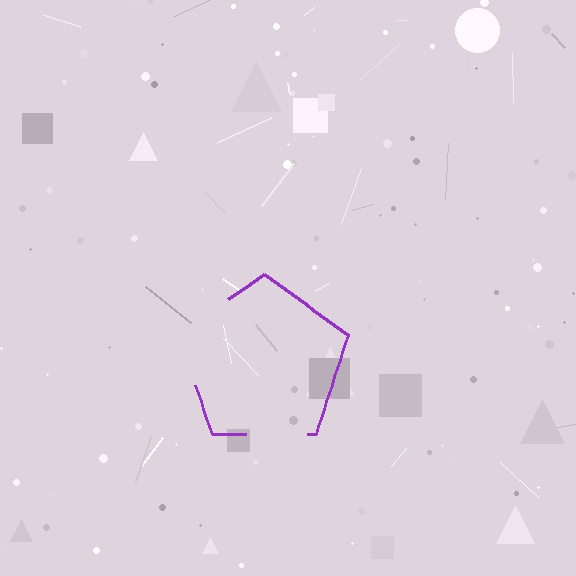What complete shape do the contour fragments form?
The contour fragments form a pentagon.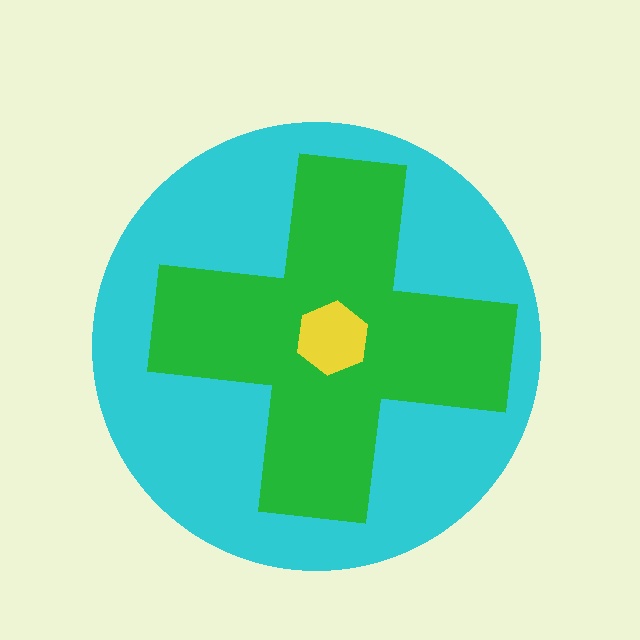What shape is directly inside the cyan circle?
The green cross.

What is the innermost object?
The yellow hexagon.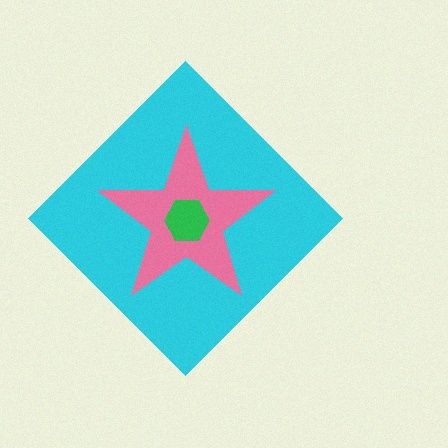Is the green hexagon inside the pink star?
Yes.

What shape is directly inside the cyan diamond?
The pink star.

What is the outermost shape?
The cyan diamond.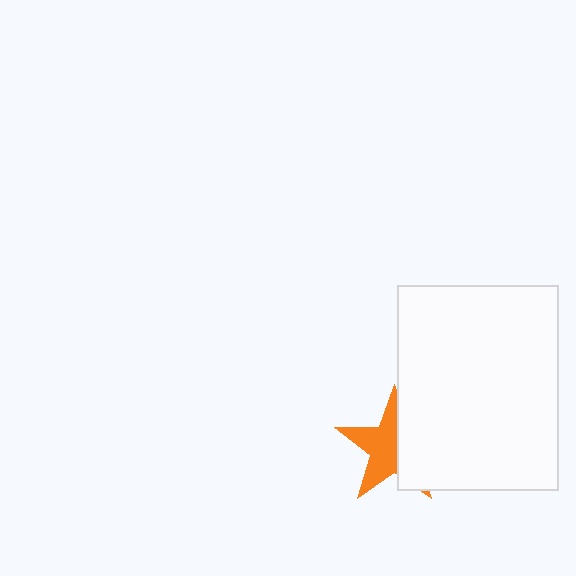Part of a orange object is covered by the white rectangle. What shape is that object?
It is a star.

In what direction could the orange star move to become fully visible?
The orange star could move left. That would shift it out from behind the white rectangle entirely.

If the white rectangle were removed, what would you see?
You would see the complete orange star.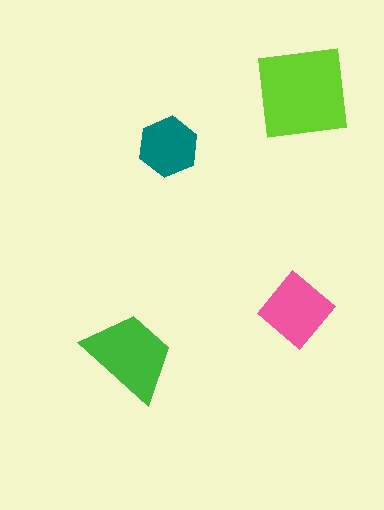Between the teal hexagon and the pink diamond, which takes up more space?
The pink diamond.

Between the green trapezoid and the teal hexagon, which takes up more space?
The green trapezoid.